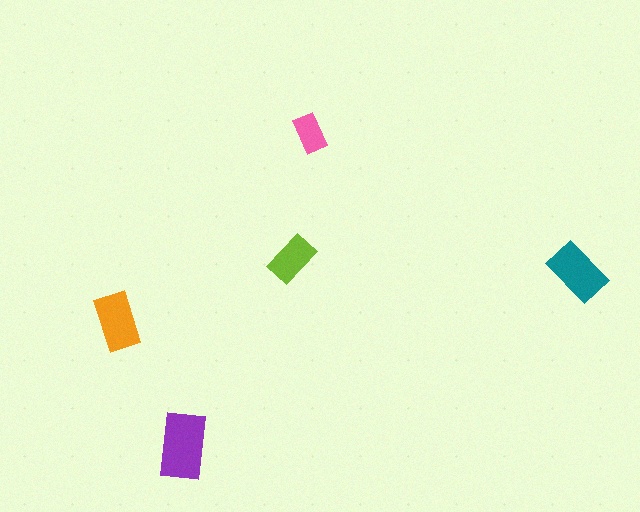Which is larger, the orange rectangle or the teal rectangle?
The teal one.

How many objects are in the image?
There are 5 objects in the image.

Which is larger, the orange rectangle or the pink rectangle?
The orange one.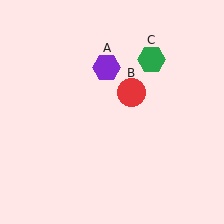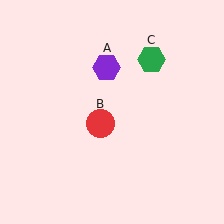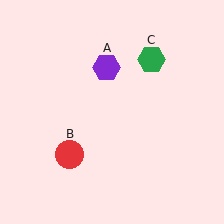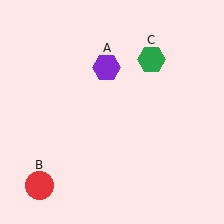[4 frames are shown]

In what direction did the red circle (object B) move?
The red circle (object B) moved down and to the left.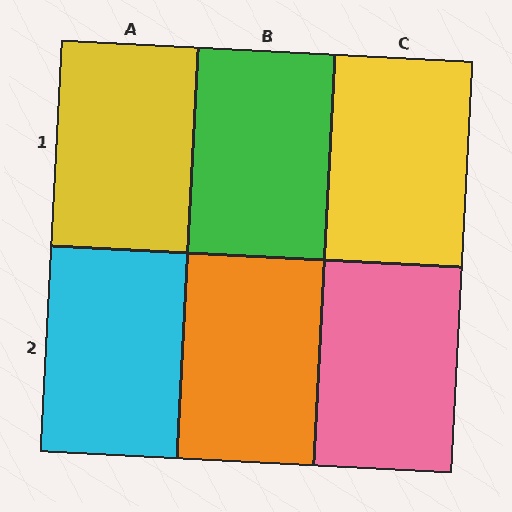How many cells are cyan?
1 cell is cyan.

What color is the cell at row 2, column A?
Cyan.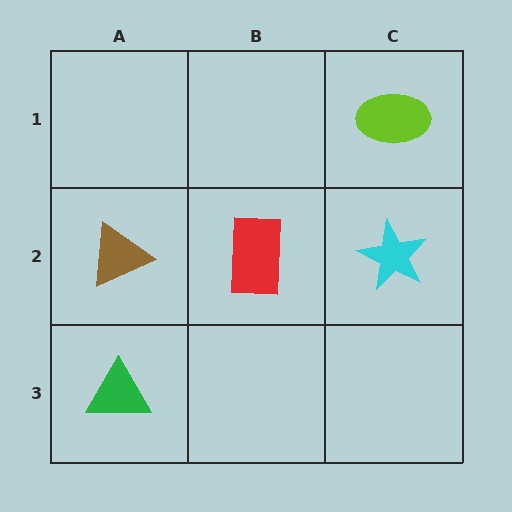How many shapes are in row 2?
3 shapes.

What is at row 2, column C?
A cyan star.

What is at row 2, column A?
A brown triangle.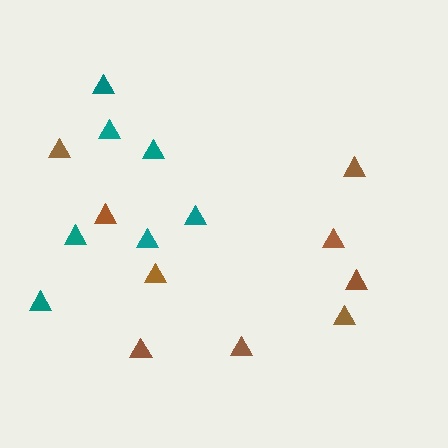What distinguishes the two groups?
There are 2 groups: one group of teal triangles (7) and one group of brown triangles (9).